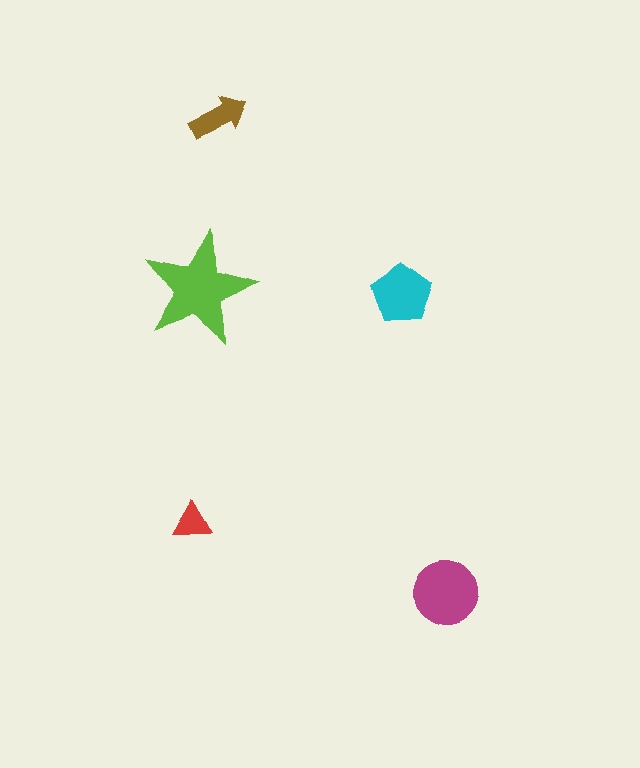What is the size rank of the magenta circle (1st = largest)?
2nd.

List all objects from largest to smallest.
The lime star, the magenta circle, the cyan pentagon, the brown arrow, the red triangle.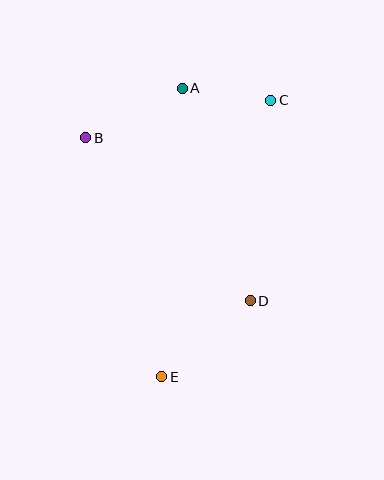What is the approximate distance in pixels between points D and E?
The distance between D and E is approximately 117 pixels.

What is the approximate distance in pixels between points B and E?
The distance between B and E is approximately 251 pixels.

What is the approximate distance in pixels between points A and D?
The distance between A and D is approximately 223 pixels.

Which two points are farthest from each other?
Points C and E are farthest from each other.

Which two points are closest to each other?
Points A and C are closest to each other.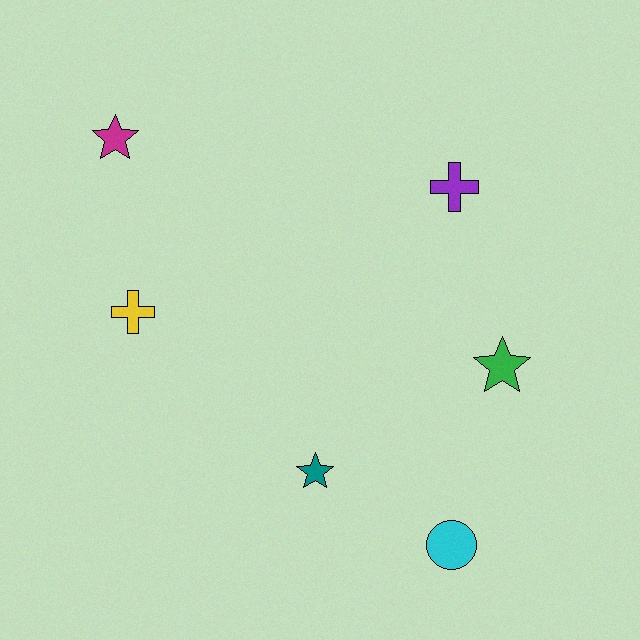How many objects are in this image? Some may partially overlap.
There are 6 objects.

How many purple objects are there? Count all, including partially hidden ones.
There is 1 purple object.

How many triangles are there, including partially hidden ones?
There are no triangles.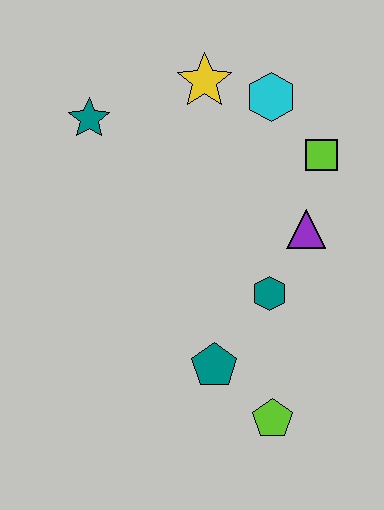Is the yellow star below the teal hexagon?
No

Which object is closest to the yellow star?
The cyan hexagon is closest to the yellow star.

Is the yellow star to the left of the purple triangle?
Yes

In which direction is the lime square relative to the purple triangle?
The lime square is above the purple triangle.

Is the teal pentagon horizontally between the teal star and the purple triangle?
Yes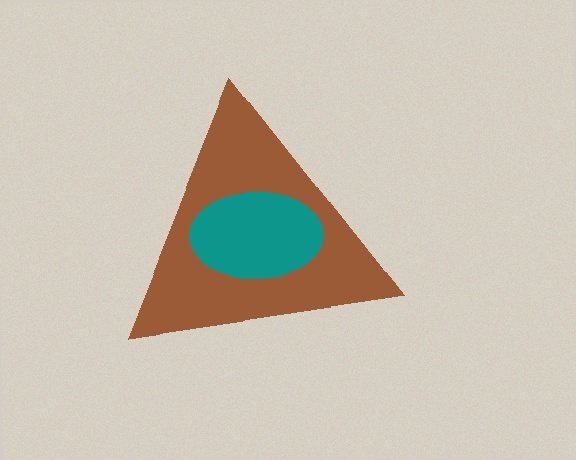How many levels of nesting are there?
2.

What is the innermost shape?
The teal ellipse.